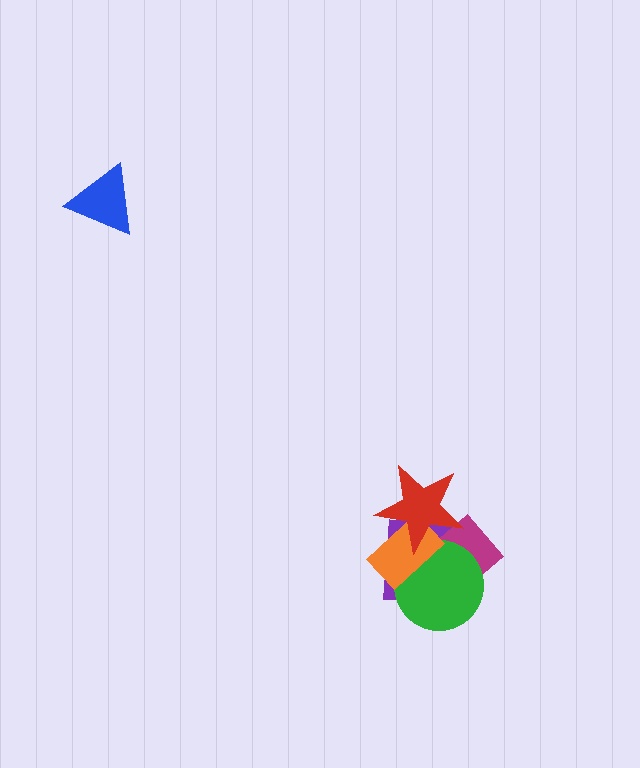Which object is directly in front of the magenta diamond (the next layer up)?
The green circle is directly in front of the magenta diamond.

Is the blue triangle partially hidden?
No, no other shape covers it.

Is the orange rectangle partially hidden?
Yes, it is partially covered by another shape.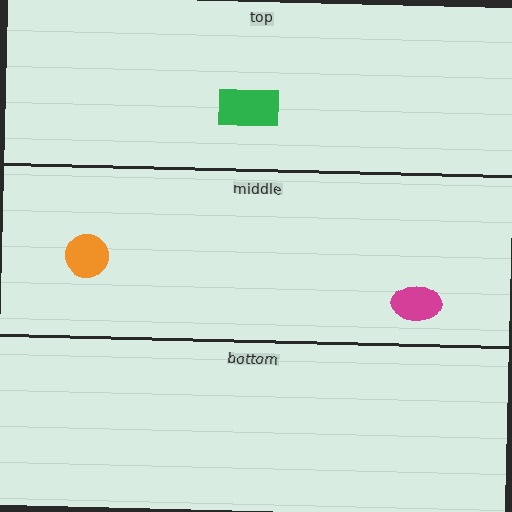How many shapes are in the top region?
1.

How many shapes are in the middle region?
2.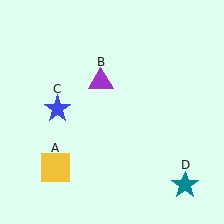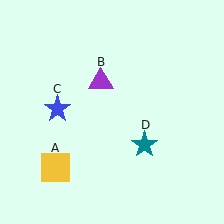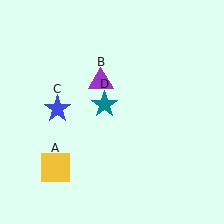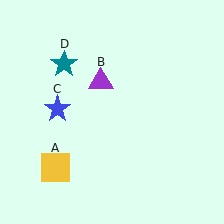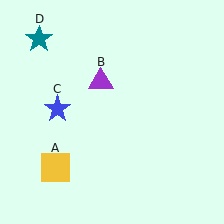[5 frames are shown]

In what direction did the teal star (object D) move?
The teal star (object D) moved up and to the left.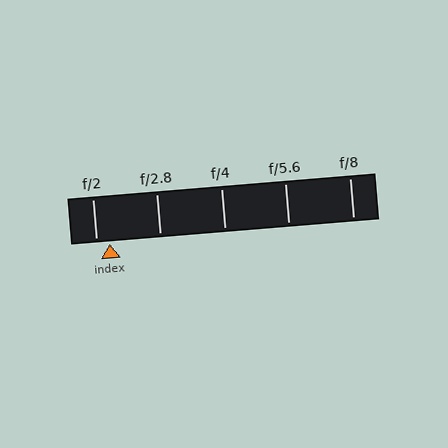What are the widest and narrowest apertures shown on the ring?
The widest aperture shown is f/2 and the narrowest is f/8.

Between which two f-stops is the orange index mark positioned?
The index mark is between f/2 and f/2.8.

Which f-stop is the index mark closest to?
The index mark is closest to f/2.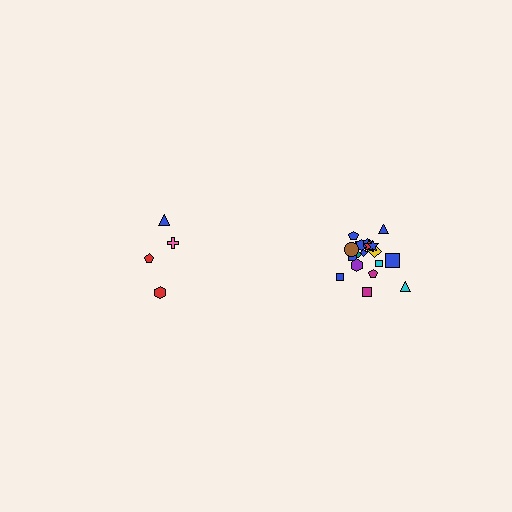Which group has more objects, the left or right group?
The right group.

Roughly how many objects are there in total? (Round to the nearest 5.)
Roughly 25 objects in total.